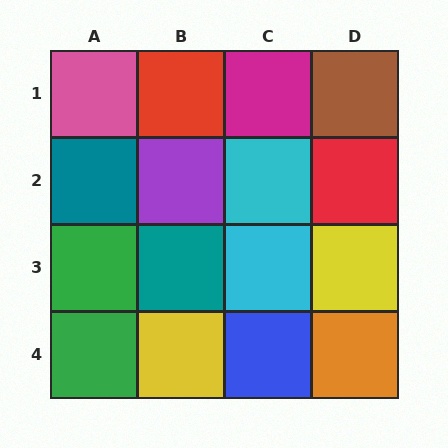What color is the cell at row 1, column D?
Brown.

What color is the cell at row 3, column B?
Teal.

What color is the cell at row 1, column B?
Red.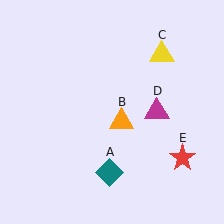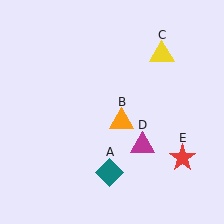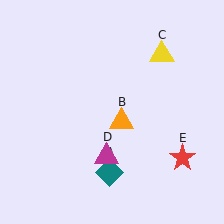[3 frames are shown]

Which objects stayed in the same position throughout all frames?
Teal diamond (object A) and orange triangle (object B) and yellow triangle (object C) and red star (object E) remained stationary.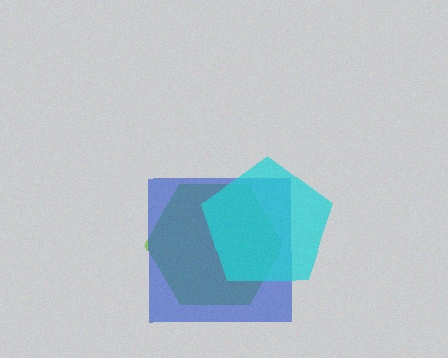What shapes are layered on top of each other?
The layered shapes are: a lime hexagon, a blue square, a cyan pentagon.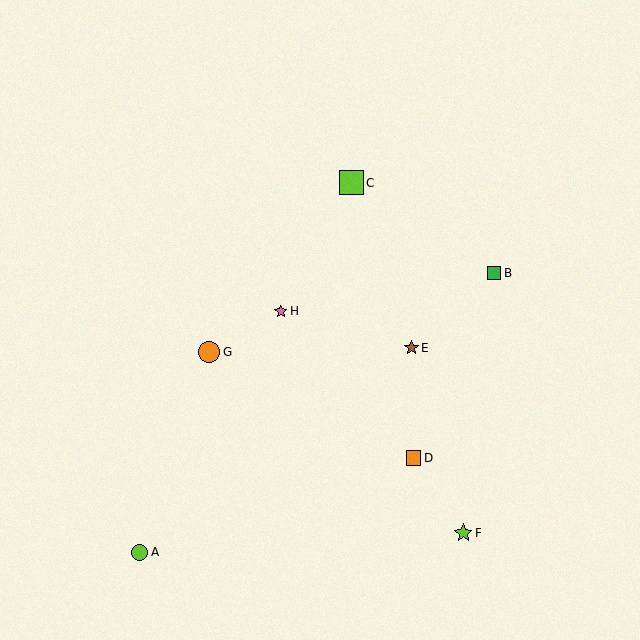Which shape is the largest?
The lime square (labeled C) is the largest.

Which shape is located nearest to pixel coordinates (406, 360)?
The brown star (labeled E) at (411, 348) is nearest to that location.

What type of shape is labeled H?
Shape H is a pink star.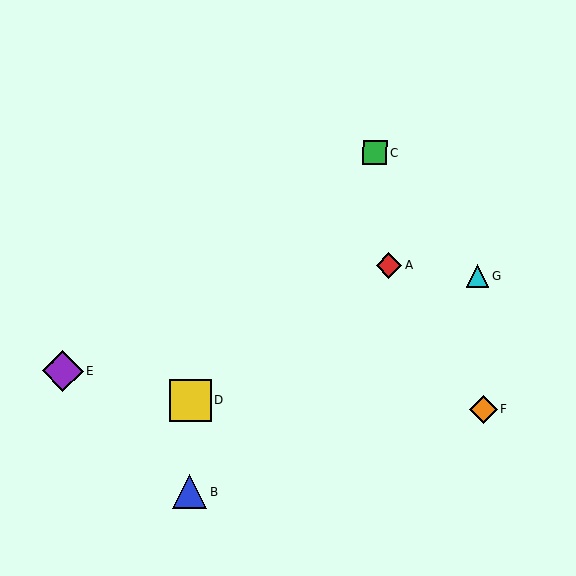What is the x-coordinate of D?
Object D is at x≈190.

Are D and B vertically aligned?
Yes, both are at x≈190.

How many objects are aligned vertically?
2 objects (B, D) are aligned vertically.